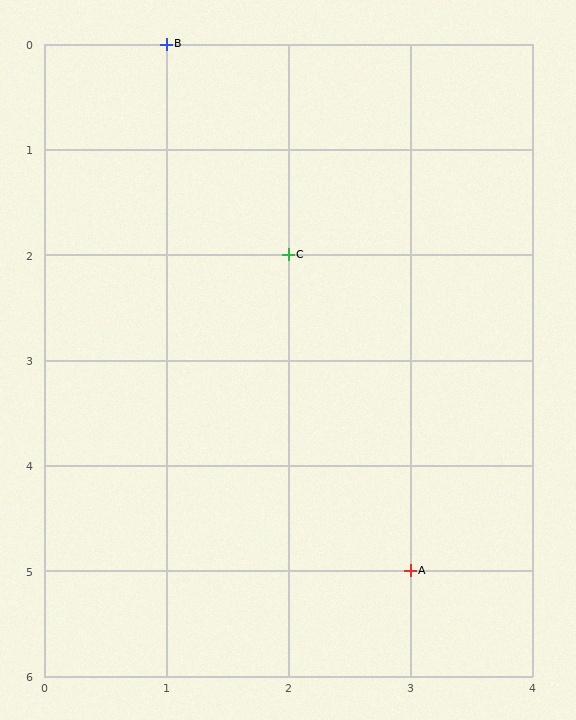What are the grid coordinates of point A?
Point A is at grid coordinates (3, 5).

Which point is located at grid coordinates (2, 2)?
Point C is at (2, 2).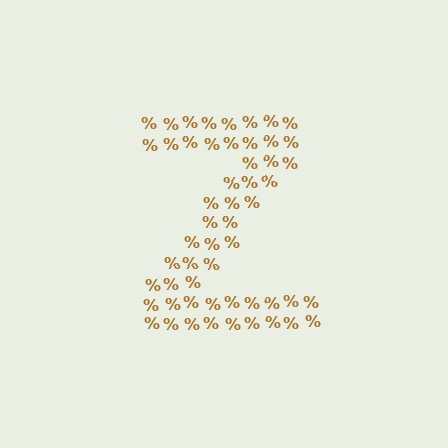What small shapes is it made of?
It is made of small percent signs.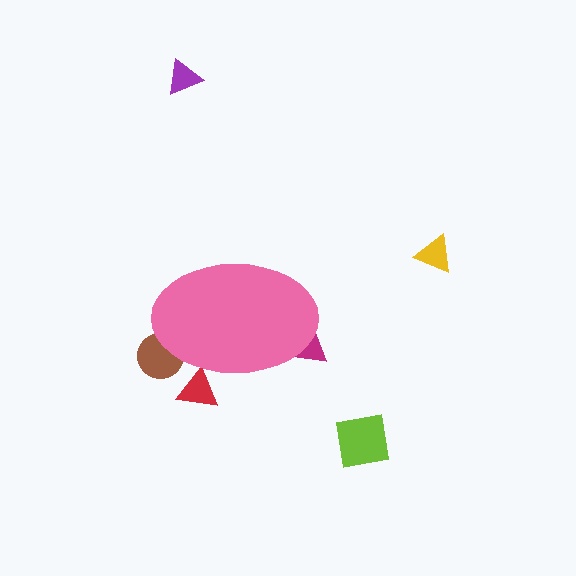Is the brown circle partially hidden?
Yes, the brown circle is partially hidden behind the pink ellipse.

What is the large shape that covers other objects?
A pink ellipse.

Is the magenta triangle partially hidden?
Yes, the magenta triangle is partially hidden behind the pink ellipse.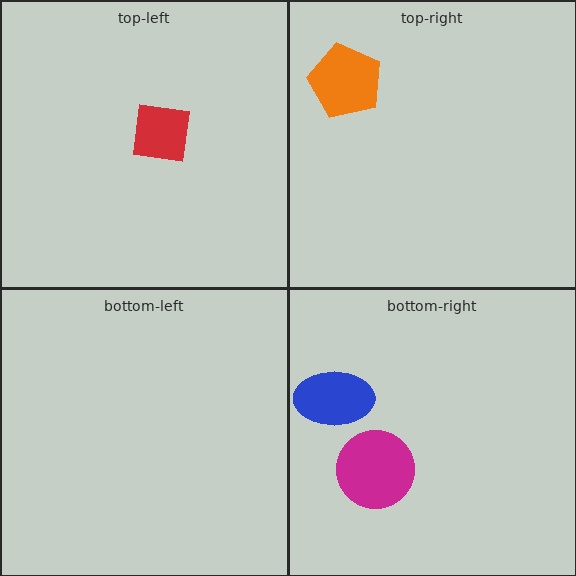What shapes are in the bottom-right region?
The magenta circle, the blue ellipse.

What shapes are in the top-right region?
The orange pentagon.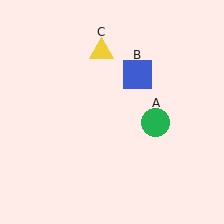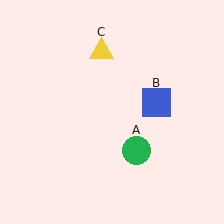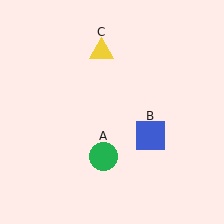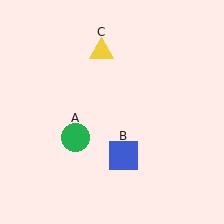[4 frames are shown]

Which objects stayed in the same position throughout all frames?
Yellow triangle (object C) remained stationary.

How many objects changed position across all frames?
2 objects changed position: green circle (object A), blue square (object B).